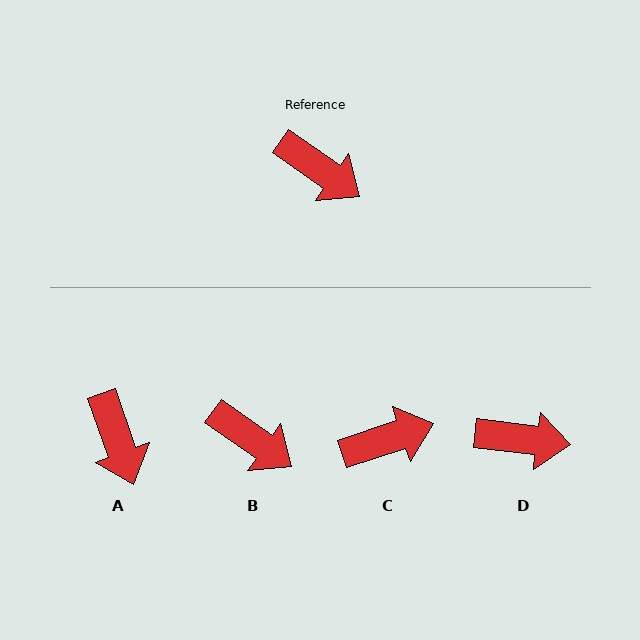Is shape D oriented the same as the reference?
No, it is off by about 28 degrees.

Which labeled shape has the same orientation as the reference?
B.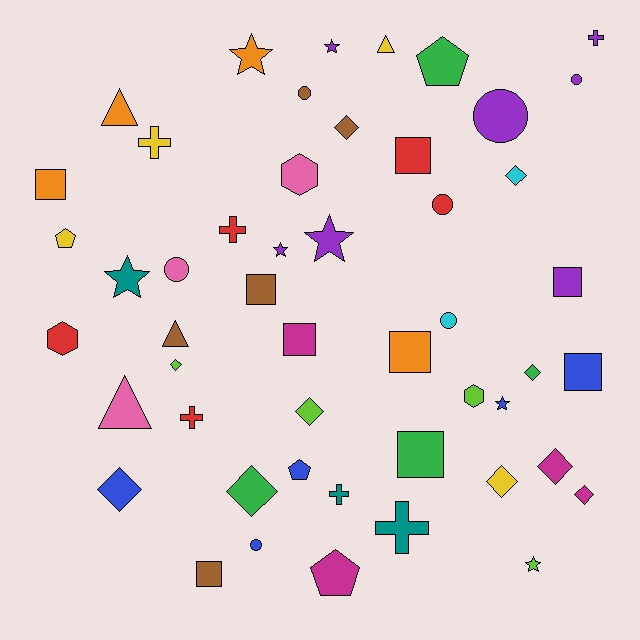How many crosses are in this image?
There are 6 crosses.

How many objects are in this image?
There are 50 objects.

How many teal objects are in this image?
There are 3 teal objects.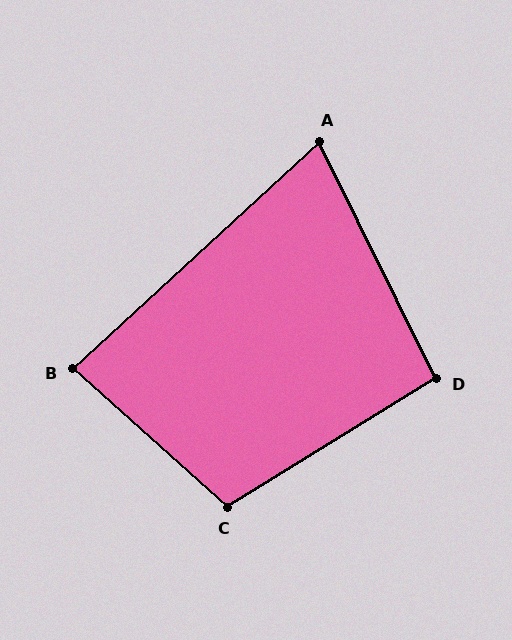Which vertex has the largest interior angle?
C, at approximately 106 degrees.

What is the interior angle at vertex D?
Approximately 96 degrees (obtuse).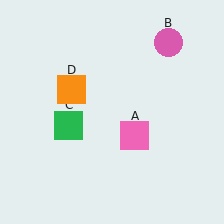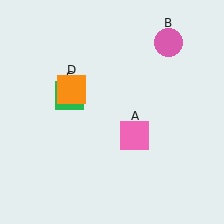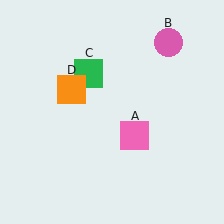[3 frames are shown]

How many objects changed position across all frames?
1 object changed position: green square (object C).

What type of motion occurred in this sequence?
The green square (object C) rotated clockwise around the center of the scene.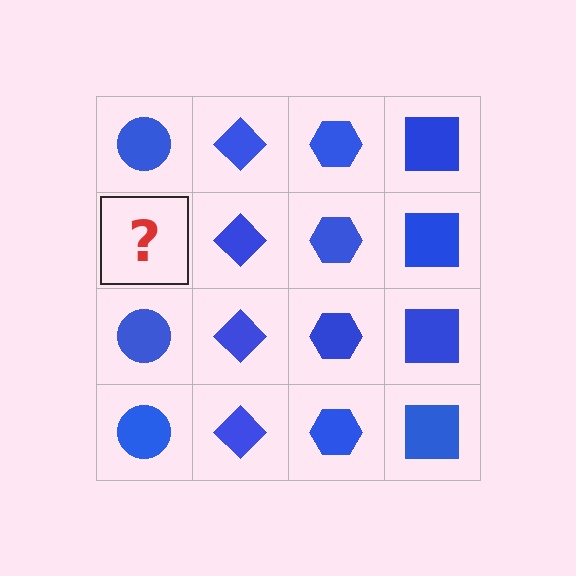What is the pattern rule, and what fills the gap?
The rule is that each column has a consistent shape. The gap should be filled with a blue circle.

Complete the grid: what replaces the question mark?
The question mark should be replaced with a blue circle.